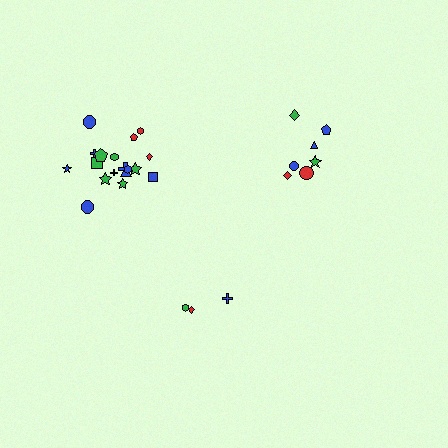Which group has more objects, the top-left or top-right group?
The top-left group.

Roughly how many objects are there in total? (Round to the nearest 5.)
Roughly 30 objects in total.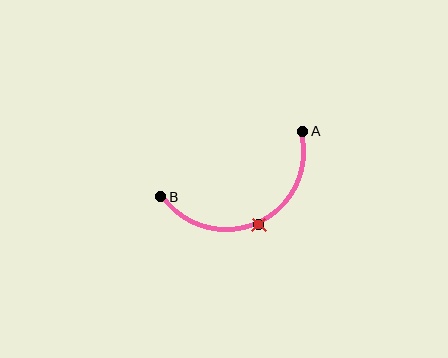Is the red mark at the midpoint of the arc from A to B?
Yes. The red mark lies on the arc at equal arc-length from both A and B — it is the arc midpoint.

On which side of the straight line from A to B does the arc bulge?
The arc bulges below the straight line connecting A and B.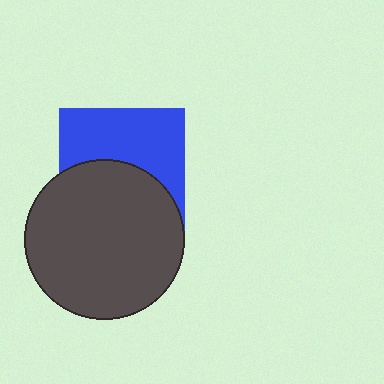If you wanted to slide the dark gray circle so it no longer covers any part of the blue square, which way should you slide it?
Slide it down — that is the most direct way to separate the two shapes.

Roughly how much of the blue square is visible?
About half of it is visible (roughly 51%).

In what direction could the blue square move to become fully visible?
The blue square could move up. That would shift it out from behind the dark gray circle entirely.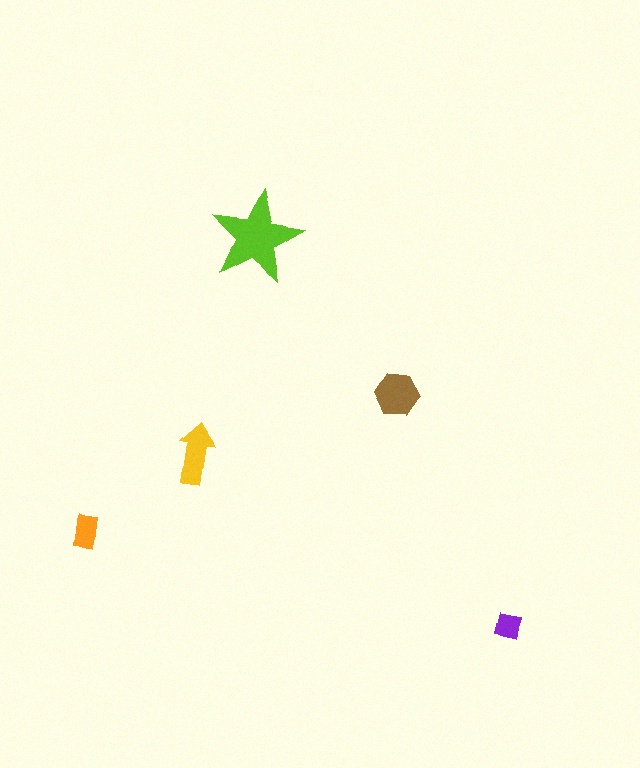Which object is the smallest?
The purple square.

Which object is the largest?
The lime star.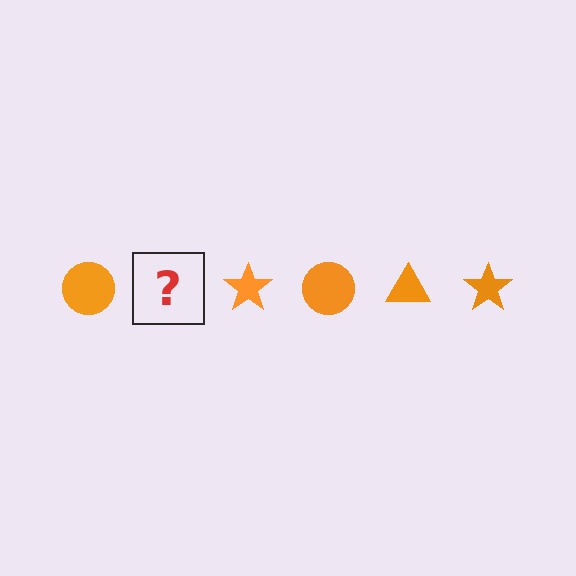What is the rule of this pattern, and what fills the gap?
The rule is that the pattern cycles through circle, triangle, star shapes in orange. The gap should be filled with an orange triangle.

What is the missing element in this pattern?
The missing element is an orange triangle.